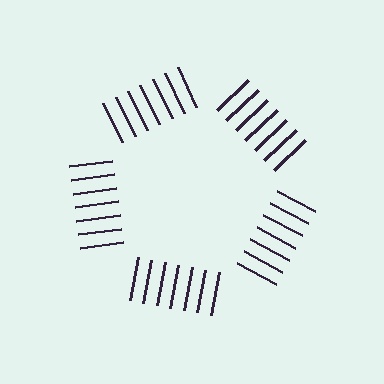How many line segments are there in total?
35 — 7 along each of the 5 edges.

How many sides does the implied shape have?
5 sides — the line-ends trace a pentagon.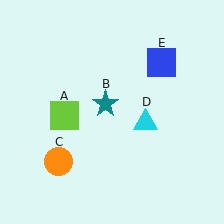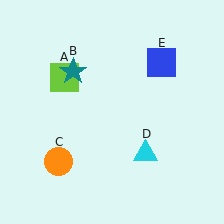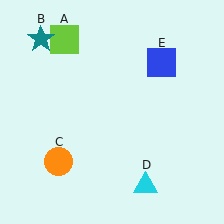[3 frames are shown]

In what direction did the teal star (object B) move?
The teal star (object B) moved up and to the left.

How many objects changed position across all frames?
3 objects changed position: lime square (object A), teal star (object B), cyan triangle (object D).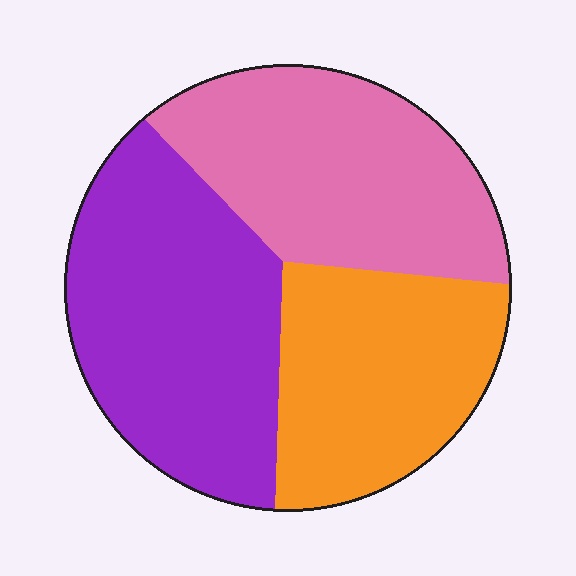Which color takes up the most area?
Purple, at roughly 40%.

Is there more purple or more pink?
Purple.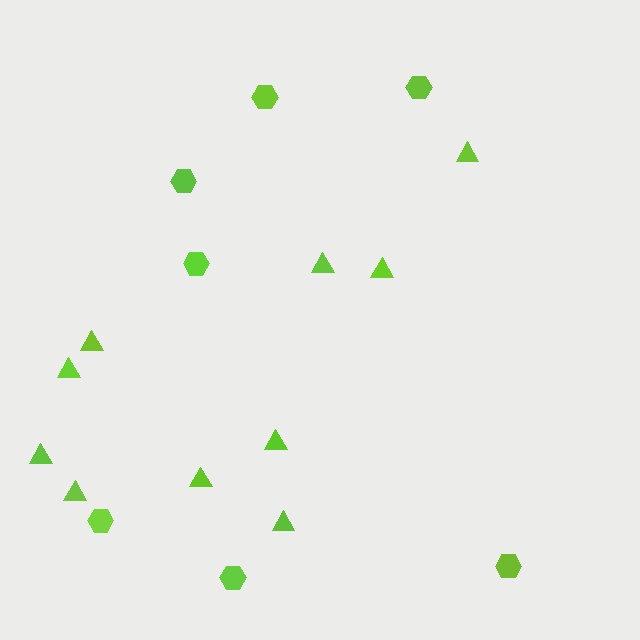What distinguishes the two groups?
There are 2 groups: one group of hexagons (7) and one group of triangles (10).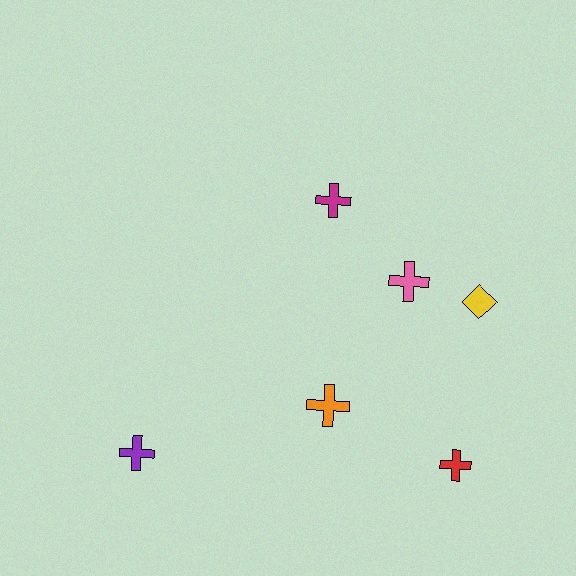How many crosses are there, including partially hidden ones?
There are 5 crosses.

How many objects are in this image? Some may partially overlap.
There are 6 objects.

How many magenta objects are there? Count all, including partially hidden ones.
There is 1 magenta object.